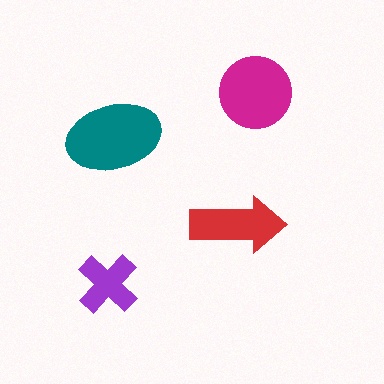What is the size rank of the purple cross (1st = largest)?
4th.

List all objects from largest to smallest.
The teal ellipse, the magenta circle, the red arrow, the purple cross.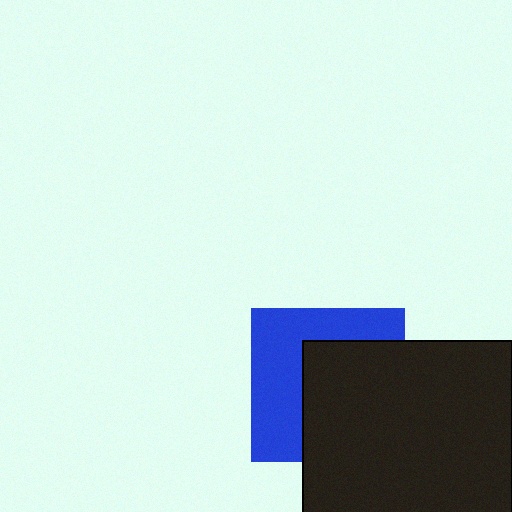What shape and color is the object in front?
The object in front is a black rectangle.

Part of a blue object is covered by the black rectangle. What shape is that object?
It is a square.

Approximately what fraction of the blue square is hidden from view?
Roughly 53% of the blue square is hidden behind the black rectangle.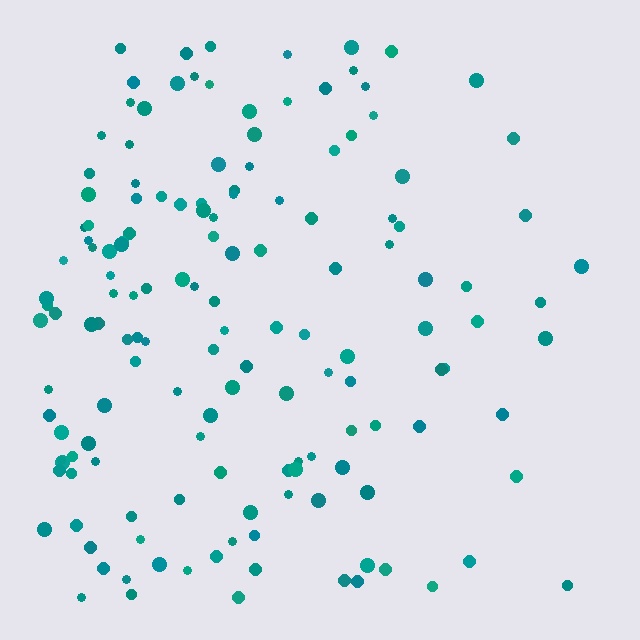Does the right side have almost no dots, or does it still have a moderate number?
Still a moderate number, just noticeably fewer than the left.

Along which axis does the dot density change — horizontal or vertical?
Horizontal.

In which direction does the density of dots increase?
From right to left, with the left side densest.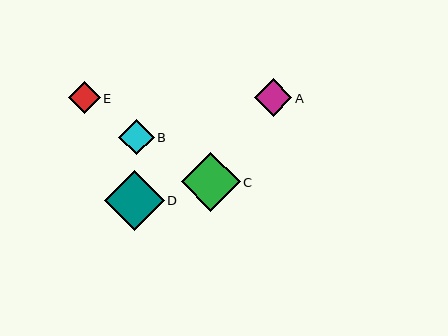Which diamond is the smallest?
Diamond E is the smallest with a size of approximately 32 pixels.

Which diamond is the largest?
Diamond D is the largest with a size of approximately 59 pixels.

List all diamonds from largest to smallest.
From largest to smallest: D, C, A, B, E.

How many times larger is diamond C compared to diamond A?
Diamond C is approximately 1.6 times the size of diamond A.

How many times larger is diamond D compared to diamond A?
Diamond D is approximately 1.6 times the size of diamond A.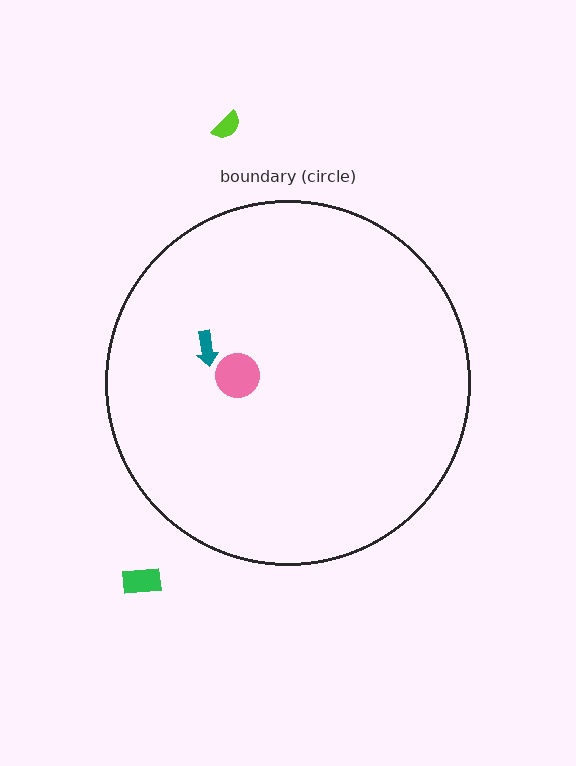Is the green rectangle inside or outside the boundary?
Outside.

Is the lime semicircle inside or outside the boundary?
Outside.